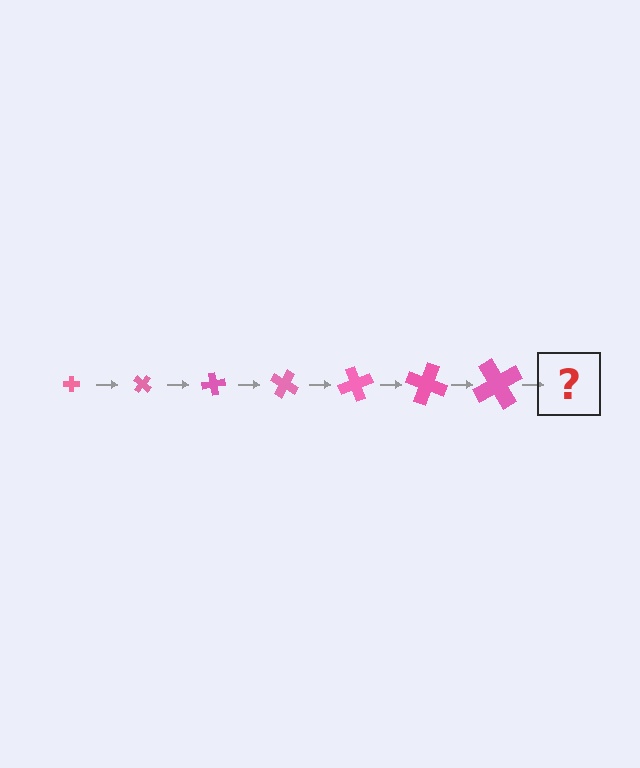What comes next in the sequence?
The next element should be a cross, larger than the previous one and rotated 280 degrees from the start.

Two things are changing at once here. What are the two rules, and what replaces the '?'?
The two rules are that the cross grows larger each step and it rotates 40 degrees each step. The '?' should be a cross, larger than the previous one and rotated 280 degrees from the start.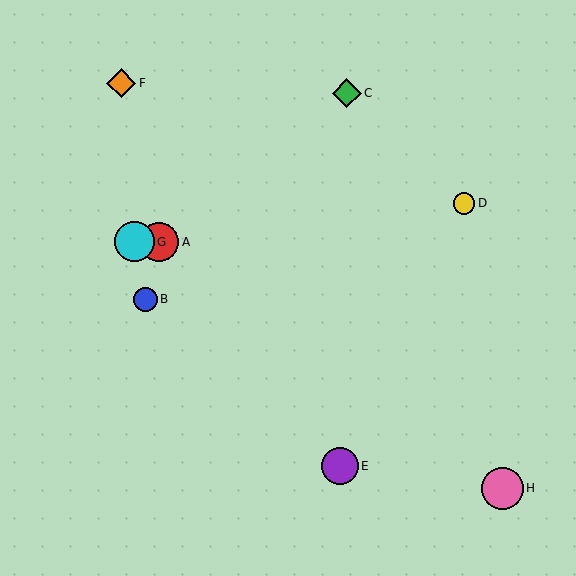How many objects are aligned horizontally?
2 objects (A, G) are aligned horizontally.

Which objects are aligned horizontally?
Objects A, G are aligned horizontally.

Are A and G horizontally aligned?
Yes, both are at y≈242.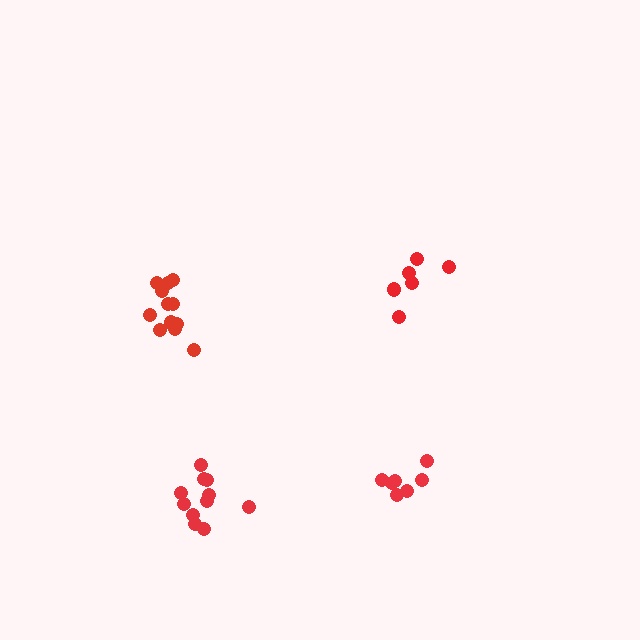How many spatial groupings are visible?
There are 4 spatial groupings.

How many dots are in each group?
Group 1: 7 dots, Group 2: 12 dots, Group 3: 11 dots, Group 4: 6 dots (36 total).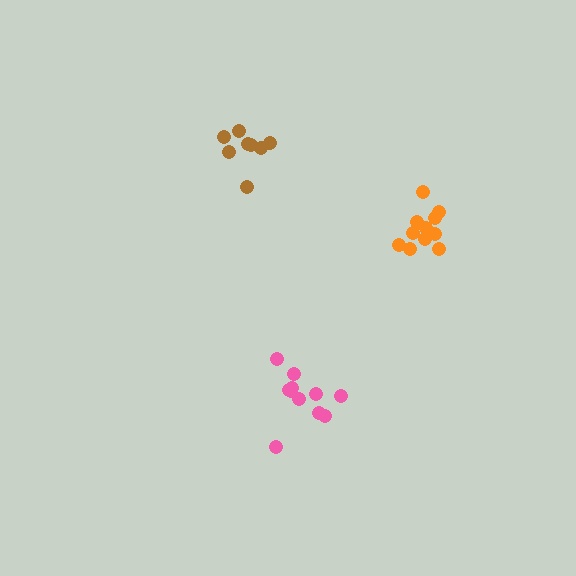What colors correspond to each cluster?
The clusters are colored: brown, orange, pink.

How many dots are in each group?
Group 1: 8 dots, Group 2: 11 dots, Group 3: 11 dots (30 total).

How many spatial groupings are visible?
There are 3 spatial groupings.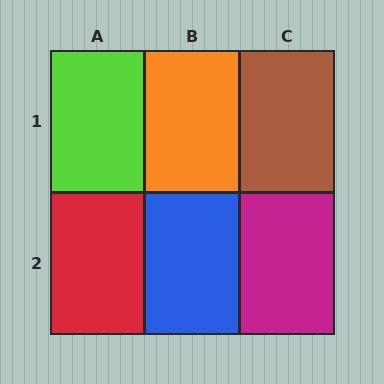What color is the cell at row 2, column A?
Red.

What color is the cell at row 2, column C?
Magenta.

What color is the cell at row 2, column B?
Blue.